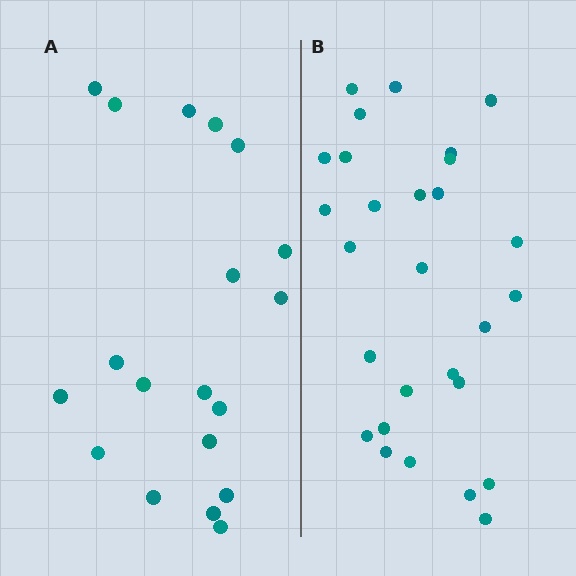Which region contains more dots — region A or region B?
Region B (the right region) has more dots.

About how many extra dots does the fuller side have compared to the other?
Region B has roughly 8 or so more dots than region A.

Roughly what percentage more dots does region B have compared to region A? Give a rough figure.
About 45% more.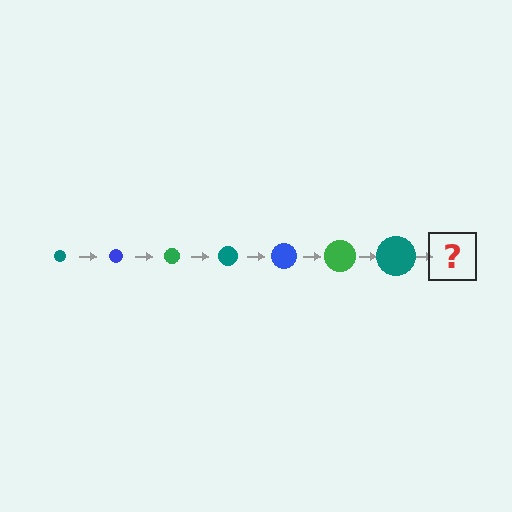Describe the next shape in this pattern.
It should be a blue circle, larger than the previous one.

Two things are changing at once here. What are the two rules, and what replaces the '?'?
The two rules are that the circle grows larger each step and the color cycles through teal, blue, and green. The '?' should be a blue circle, larger than the previous one.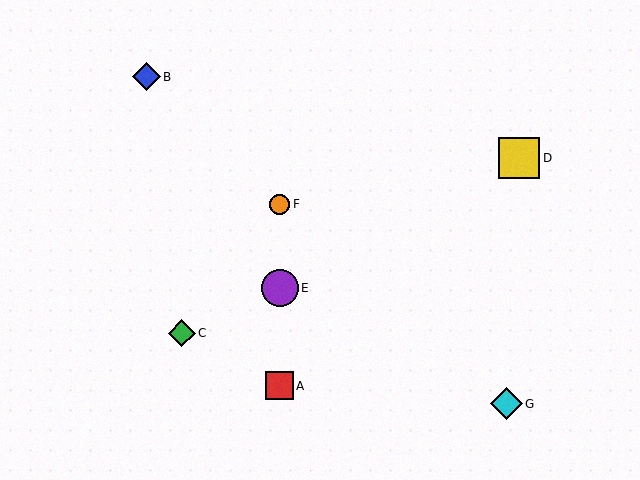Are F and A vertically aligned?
Yes, both are at x≈280.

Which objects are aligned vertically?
Objects A, E, F are aligned vertically.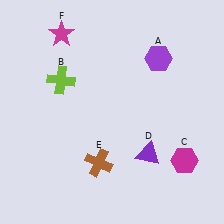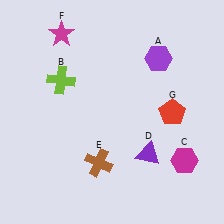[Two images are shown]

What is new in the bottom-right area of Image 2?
A red pentagon (G) was added in the bottom-right area of Image 2.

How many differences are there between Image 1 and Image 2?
There is 1 difference between the two images.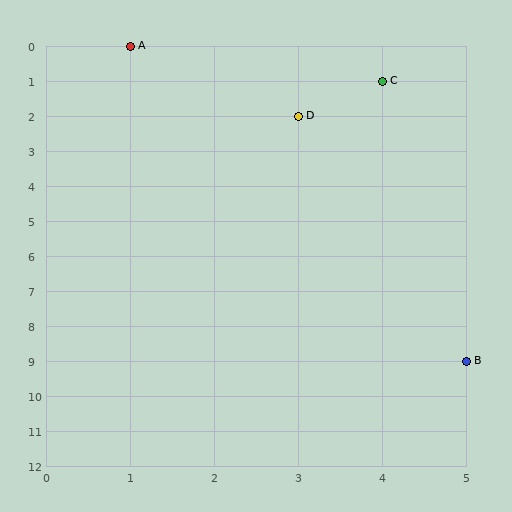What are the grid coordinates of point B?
Point B is at grid coordinates (5, 9).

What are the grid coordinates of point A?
Point A is at grid coordinates (1, 0).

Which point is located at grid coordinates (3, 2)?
Point D is at (3, 2).